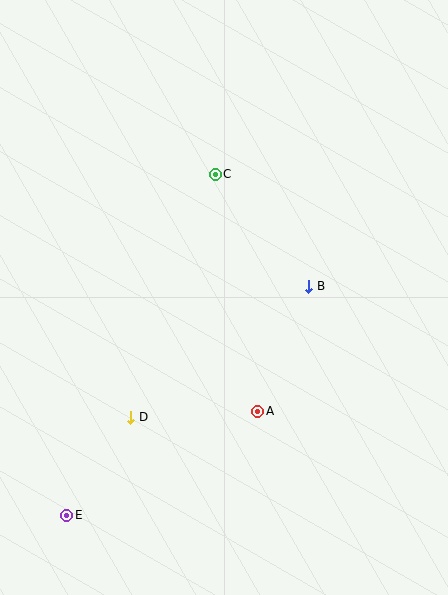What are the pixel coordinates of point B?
Point B is at (309, 286).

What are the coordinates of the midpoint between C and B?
The midpoint between C and B is at (262, 230).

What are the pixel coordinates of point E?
Point E is at (67, 515).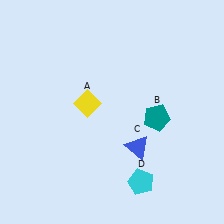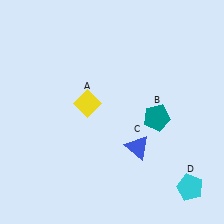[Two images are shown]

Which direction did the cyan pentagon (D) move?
The cyan pentagon (D) moved right.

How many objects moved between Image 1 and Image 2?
1 object moved between the two images.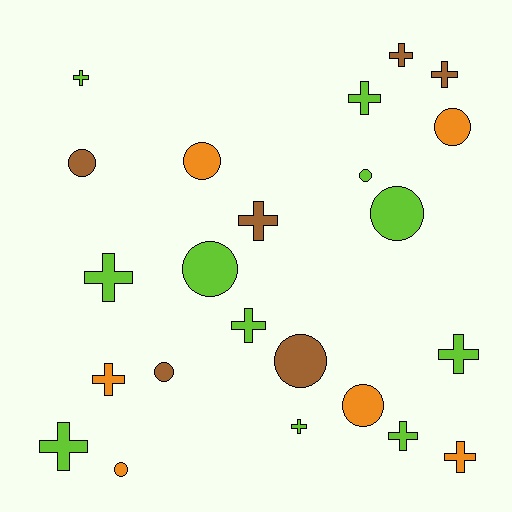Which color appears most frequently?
Lime, with 11 objects.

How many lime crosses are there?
There are 8 lime crosses.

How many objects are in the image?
There are 23 objects.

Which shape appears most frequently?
Cross, with 13 objects.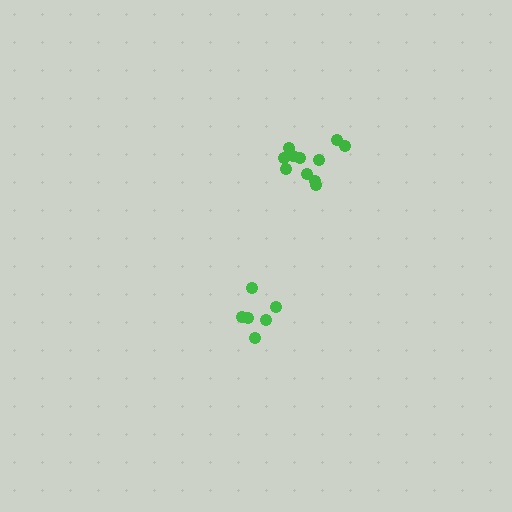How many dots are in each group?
Group 1: 6 dots, Group 2: 11 dots (17 total).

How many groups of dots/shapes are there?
There are 2 groups.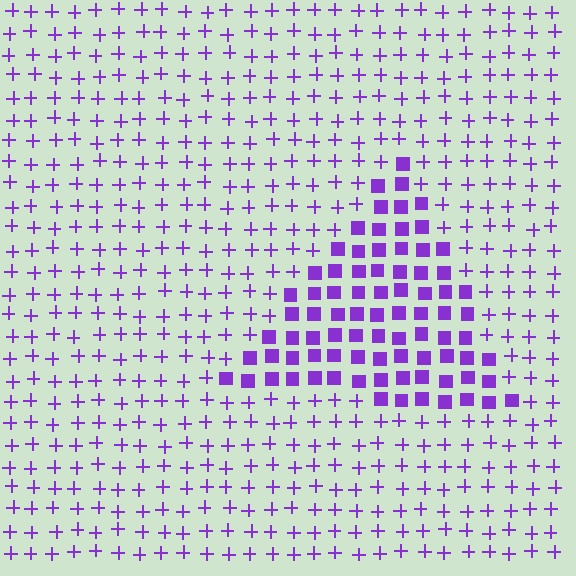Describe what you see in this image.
The image is filled with small purple elements arranged in a uniform grid. A triangle-shaped region contains squares, while the surrounding area contains plus signs. The boundary is defined purely by the change in element shape.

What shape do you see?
I see a triangle.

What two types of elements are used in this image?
The image uses squares inside the triangle region and plus signs outside it.